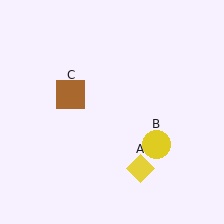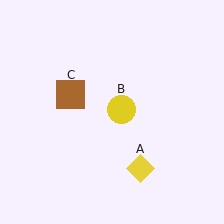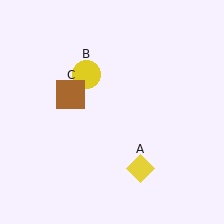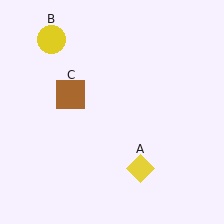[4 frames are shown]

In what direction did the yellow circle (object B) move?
The yellow circle (object B) moved up and to the left.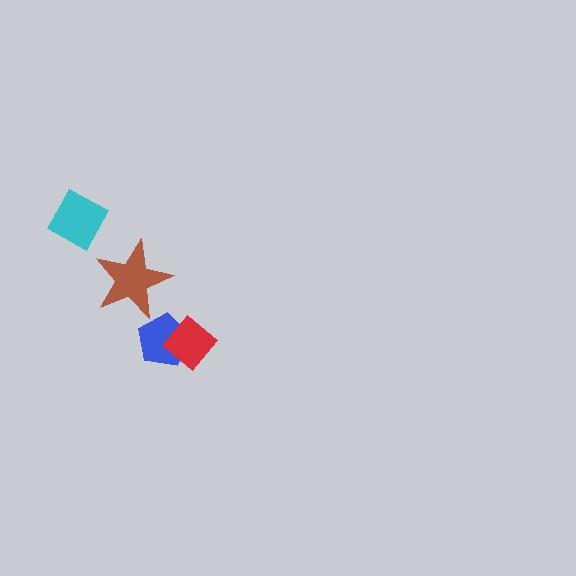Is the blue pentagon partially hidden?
Yes, it is partially covered by another shape.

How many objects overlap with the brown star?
0 objects overlap with the brown star.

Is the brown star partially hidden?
No, no other shape covers it.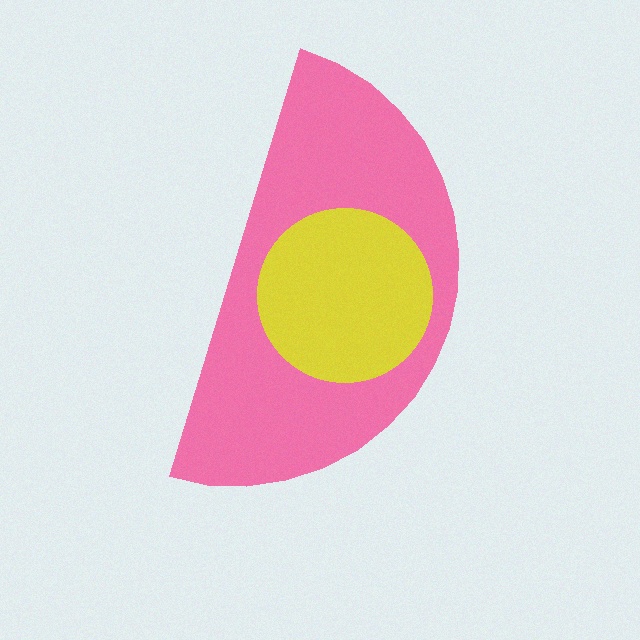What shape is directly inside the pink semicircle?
The yellow circle.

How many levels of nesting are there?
2.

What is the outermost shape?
The pink semicircle.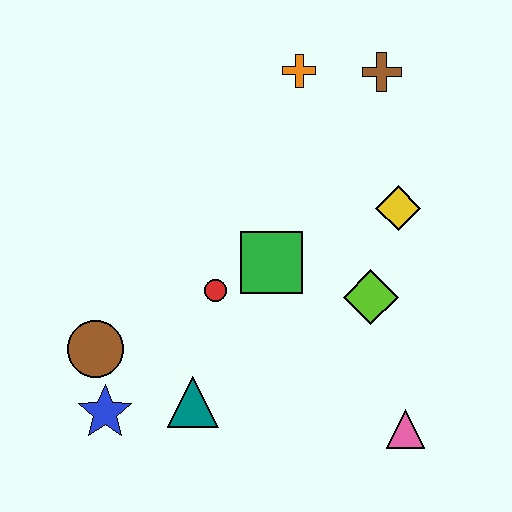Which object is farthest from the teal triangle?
The brown cross is farthest from the teal triangle.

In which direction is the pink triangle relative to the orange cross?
The pink triangle is below the orange cross.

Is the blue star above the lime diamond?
No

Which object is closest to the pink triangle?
The lime diamond is closest to the pink triangle.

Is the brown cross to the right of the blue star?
Yes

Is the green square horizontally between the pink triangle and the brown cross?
No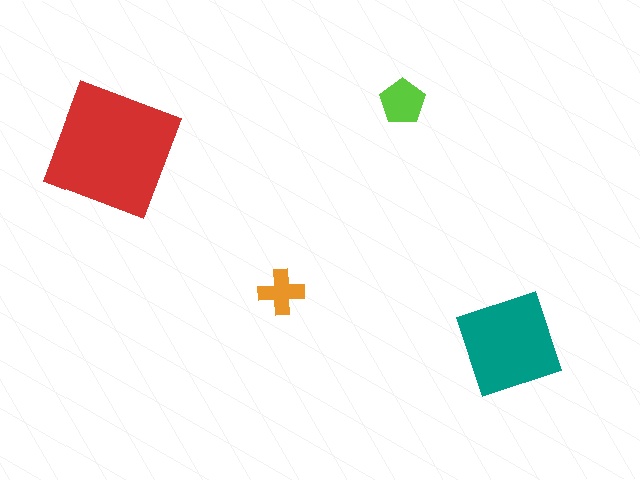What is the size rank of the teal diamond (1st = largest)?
2nd.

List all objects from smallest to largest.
The orange cross, the lime pentagon, the teal diamond, the red square.